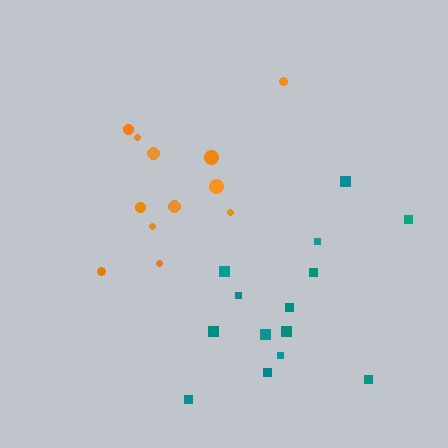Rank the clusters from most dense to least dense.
teal, orange.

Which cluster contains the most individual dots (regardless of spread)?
Teal (14).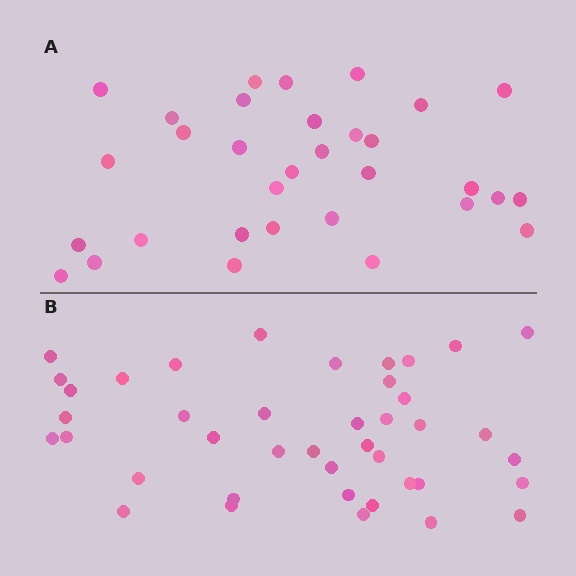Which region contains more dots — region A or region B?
Region B (the bottom region) has more dots.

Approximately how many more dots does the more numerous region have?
Region B has roughly 8 or so more dots than region A.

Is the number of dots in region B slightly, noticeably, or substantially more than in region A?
Region B has noticeably more, but not dramatically so. The ratio is roughly 1.3 to 1.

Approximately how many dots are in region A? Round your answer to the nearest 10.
About 30 dots. (The exact count is 32, which rounds to 30.)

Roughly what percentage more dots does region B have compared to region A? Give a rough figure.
About 30% more.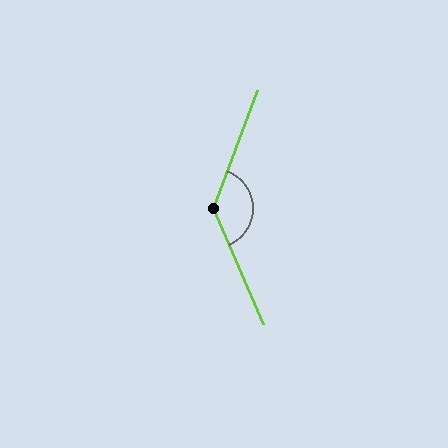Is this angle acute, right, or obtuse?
It is obtuse.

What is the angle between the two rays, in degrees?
Approximately 136 degrees.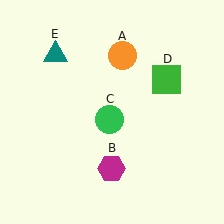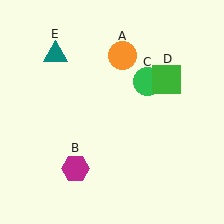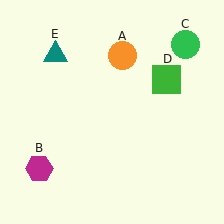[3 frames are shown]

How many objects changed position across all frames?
2 objects changed position: magenta hexagon (object B), green circle (object C).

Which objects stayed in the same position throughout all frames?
Orange circle (object A) and green square (object D) and teal triangle (object E) remained stationary.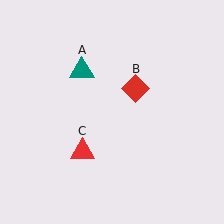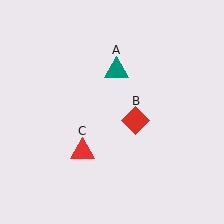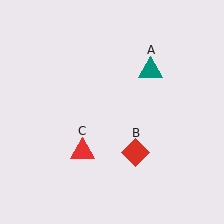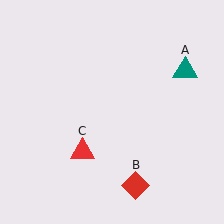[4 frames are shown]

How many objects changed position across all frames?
2 objects changed position: teal triangle (object A), red diamond (object B).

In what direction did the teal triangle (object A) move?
The teal triangle (object A) moved right.